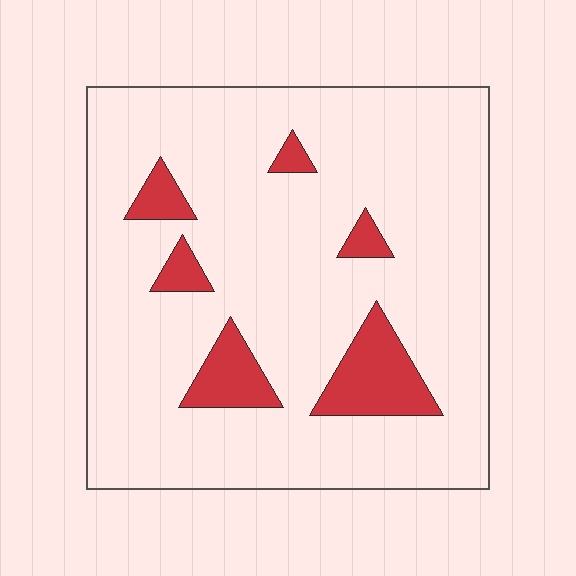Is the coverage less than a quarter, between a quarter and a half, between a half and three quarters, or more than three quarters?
Less than a quarter.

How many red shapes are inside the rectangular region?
6.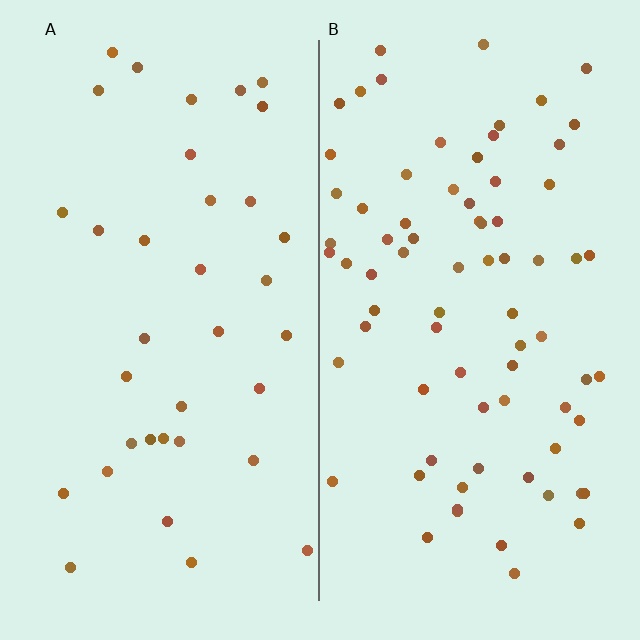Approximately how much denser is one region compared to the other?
Approximately 2.1× — region B over region A.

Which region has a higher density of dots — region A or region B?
B (the right).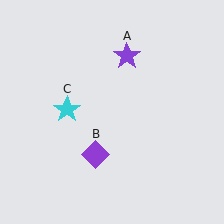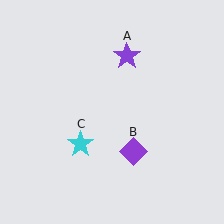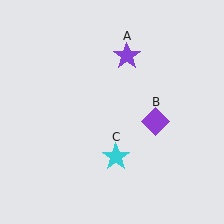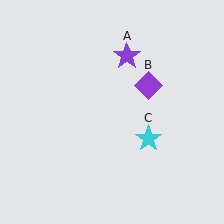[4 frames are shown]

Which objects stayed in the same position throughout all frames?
Purple star (object A) remained stationary.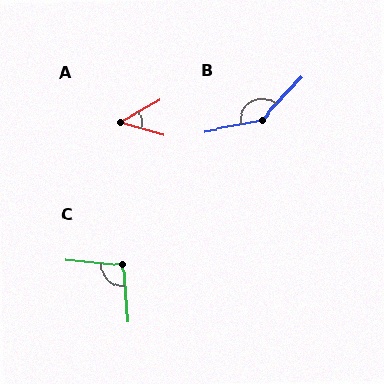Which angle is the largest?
B, at approximately 144 degrees.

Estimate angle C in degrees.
Approximately 100 degrees.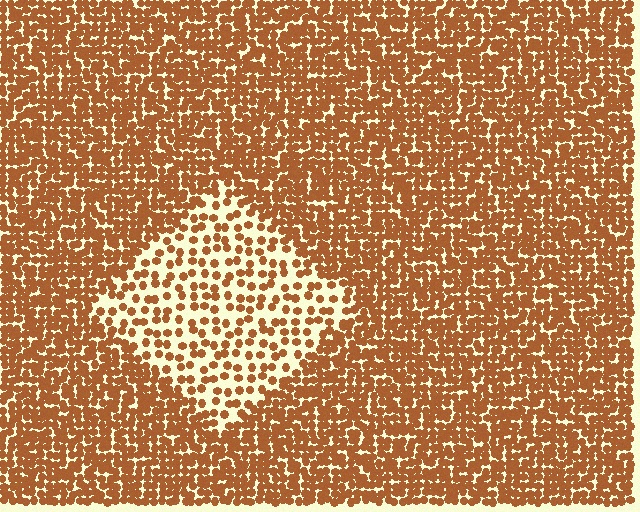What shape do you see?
I see a diamond.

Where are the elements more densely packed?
The elements are more densely packed outside the diamond boundary.